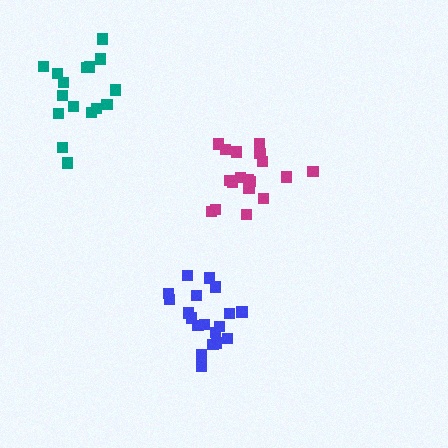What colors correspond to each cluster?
The clusters are colored: magenta, blue, teal.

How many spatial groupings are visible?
There are 3 spatial groupings.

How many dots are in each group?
Group 1: 18 dots, Group 2: 19 dots, Group 3: 16 dots (53 total).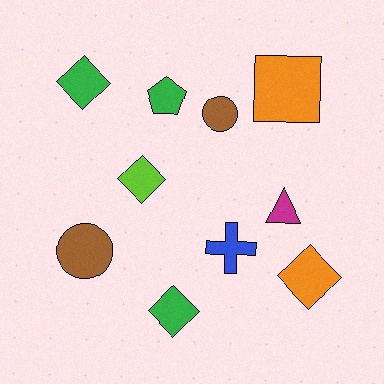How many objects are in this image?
There are 10 objects.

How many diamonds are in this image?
There are 4 diamonds.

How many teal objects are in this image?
There are no teal objects.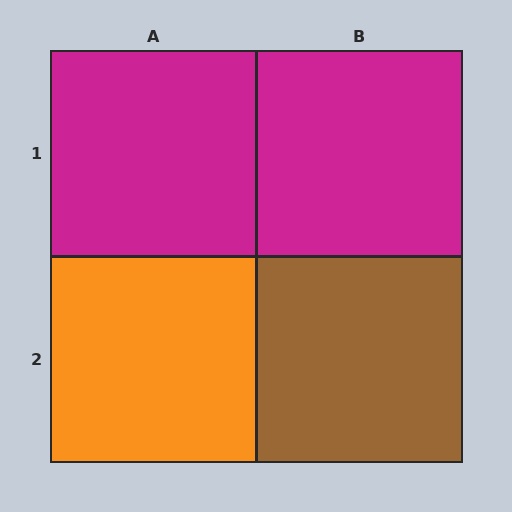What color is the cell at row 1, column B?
Magenta.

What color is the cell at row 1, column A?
Magenta.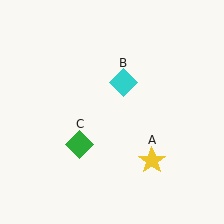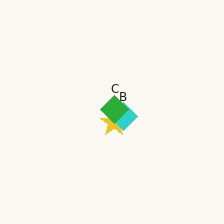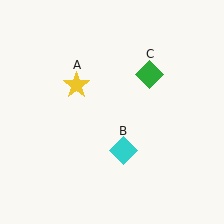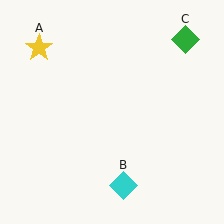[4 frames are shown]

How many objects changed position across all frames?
3 objects changed position: yellow star (object A), cyan diamond (object B), green diamond (object C).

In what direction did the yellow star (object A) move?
The yellow star (object A) moved up and to the left.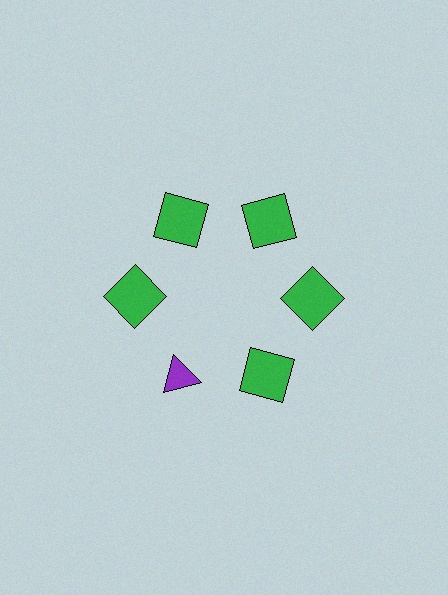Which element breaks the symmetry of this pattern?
The purple triangle at roughly the 7 o'clock position breaks the symmetry. All other shapes are green squares.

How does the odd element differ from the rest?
It differs in both color (purple instead of green) and shape (triangle instead of square).